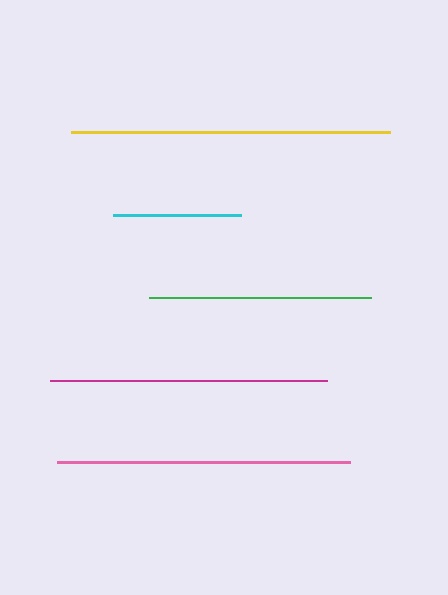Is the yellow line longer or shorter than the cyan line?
The yellow line is longer than the cyan line.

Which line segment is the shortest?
The cyan line is the shortest at approximately 128 pixels.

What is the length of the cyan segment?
The cyan segment is approximately 128 pixels long.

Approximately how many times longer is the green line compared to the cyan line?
The green line is approximately 1.7 times the length of the cyan line.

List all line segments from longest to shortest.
From longest to shortest: yellow, pink, magenta, green, cyan.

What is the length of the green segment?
The green segment is approximately 222 pixels long.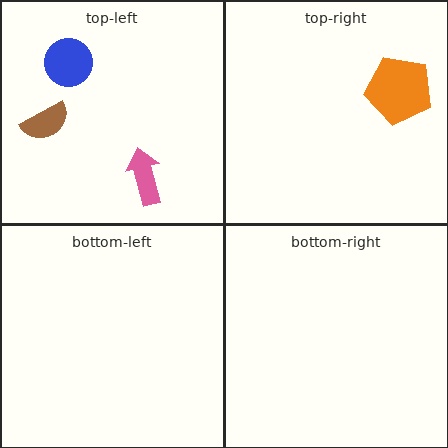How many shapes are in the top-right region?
1.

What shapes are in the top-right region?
The orange pentagon.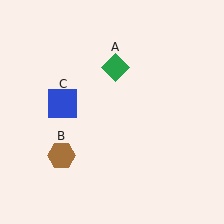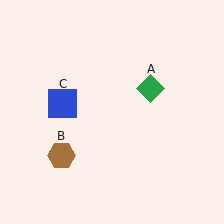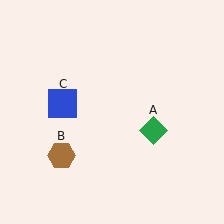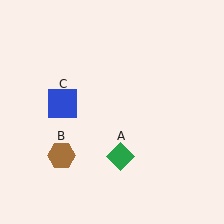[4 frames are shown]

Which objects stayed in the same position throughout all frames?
Brown hexagon (object B) and blue square (object C) remained stationary.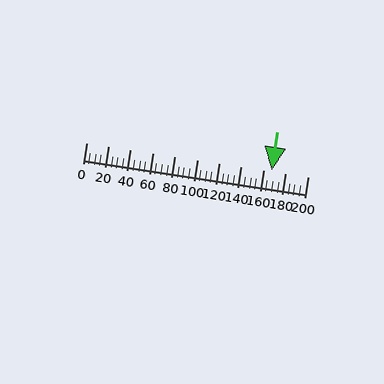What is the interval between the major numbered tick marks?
The major tick marks are spaced 20 units apart.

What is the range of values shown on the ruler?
The ruler shows values from 0 to 200.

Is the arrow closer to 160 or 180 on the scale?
The arrow is closer to 160.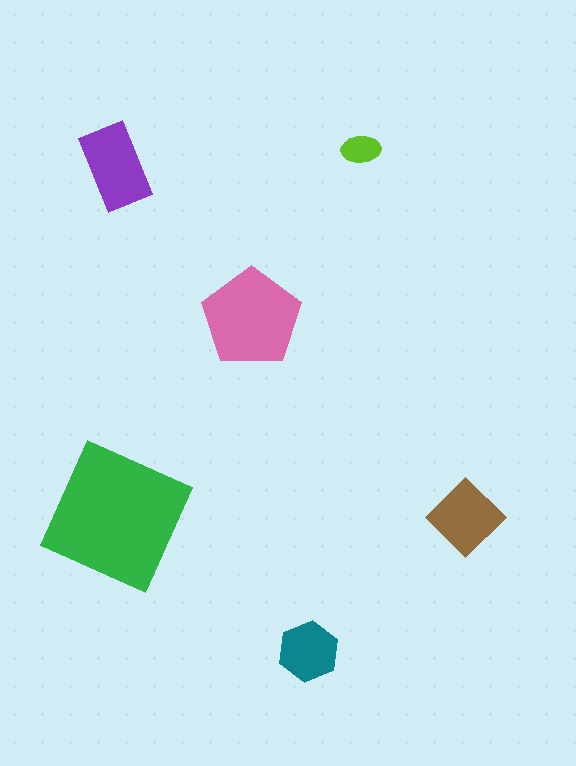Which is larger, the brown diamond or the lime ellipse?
The brown diamond.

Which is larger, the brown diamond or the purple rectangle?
The purple rectangle.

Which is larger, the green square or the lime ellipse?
The green square.